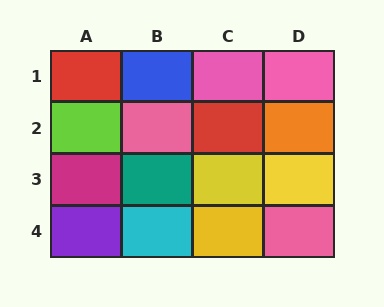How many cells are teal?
1 cell is teal.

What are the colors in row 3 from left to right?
Magenta, teal, yellow, yellow.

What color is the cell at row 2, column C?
Red.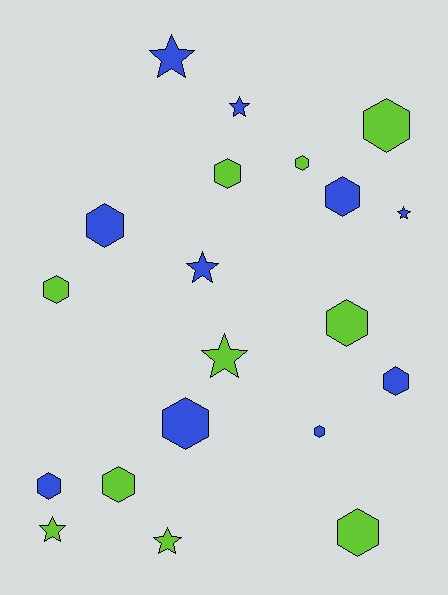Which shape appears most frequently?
Hexagon, with 13 objects.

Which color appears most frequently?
Blue, with 10 objects.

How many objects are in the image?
There are 20 objects.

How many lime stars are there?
There are 3 lime stars.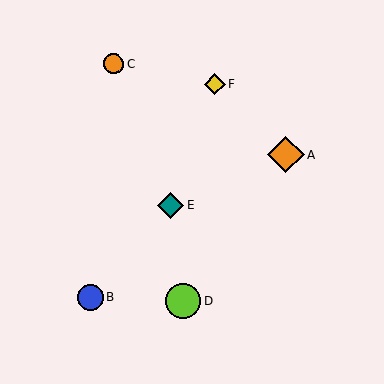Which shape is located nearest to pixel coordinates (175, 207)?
The teal diamond (labeled E) at (170, 205) is nearest to that location.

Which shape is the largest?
The orange diamond (labeled A) is the largest.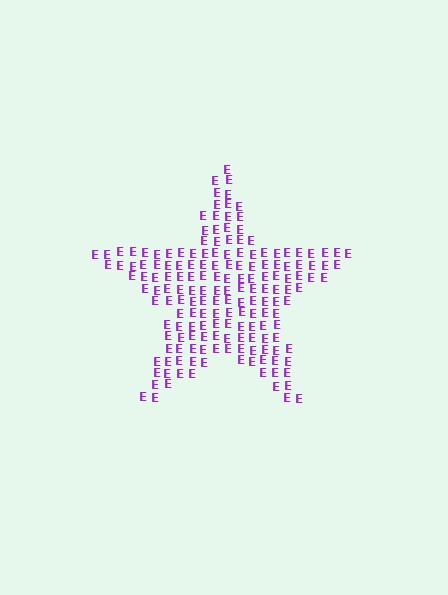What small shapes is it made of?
It is made of small letter E's.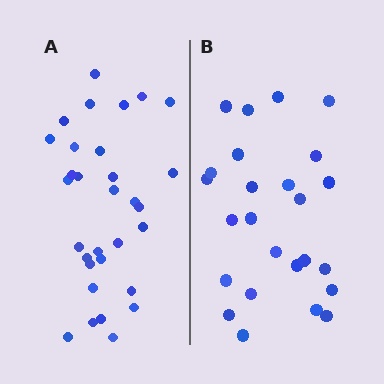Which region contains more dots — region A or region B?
Region A (the left region) has more dots.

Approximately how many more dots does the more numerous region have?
Region A has about 6 more dots than region B.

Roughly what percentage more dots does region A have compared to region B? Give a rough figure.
About 25% more.